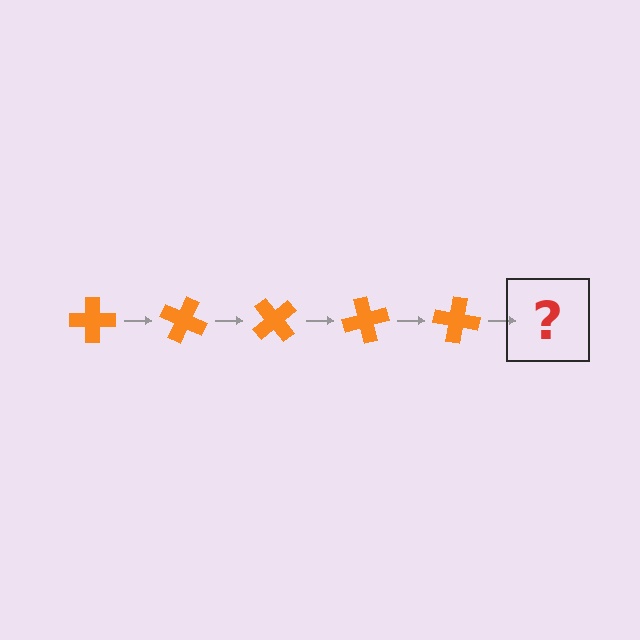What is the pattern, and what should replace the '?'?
The pattern is that the cross rotates 25 degrees each step. The '?' should be an orange cross rotated 125 degrees.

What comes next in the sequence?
The next element should be an orange cross rotated 125 degrees.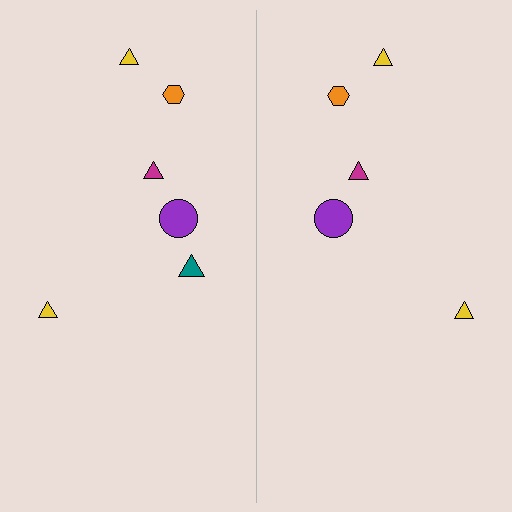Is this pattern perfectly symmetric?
No, the pattern is not perfectly symmetric. A teal triangle is missing from the right side.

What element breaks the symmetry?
A teal triangle is missing from the right side.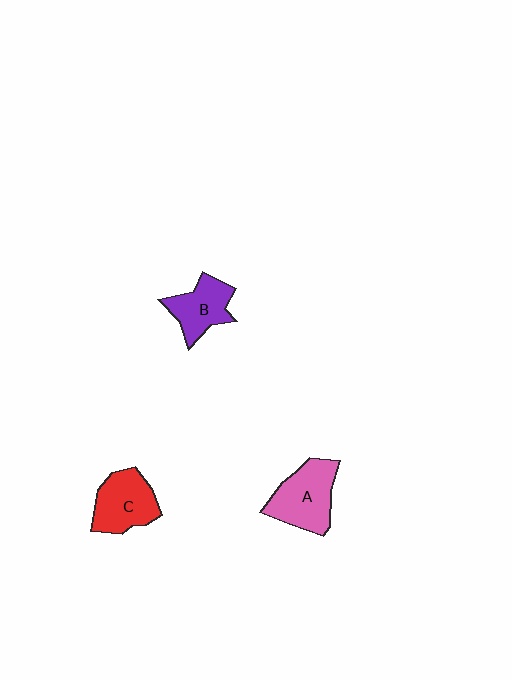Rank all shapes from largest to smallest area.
From largest to smallest: A (pink), C (red), B (purple).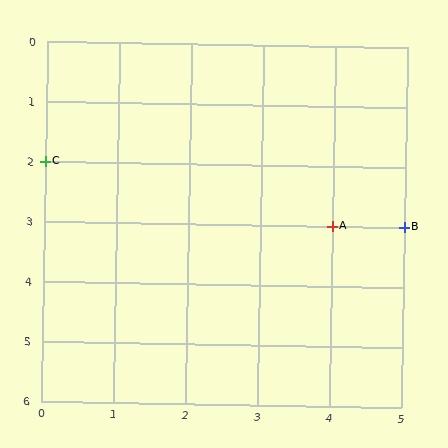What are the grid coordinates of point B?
Point B is at grid coordinates (5, 3).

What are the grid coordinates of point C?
Point C is at grid coordinates (0, 2).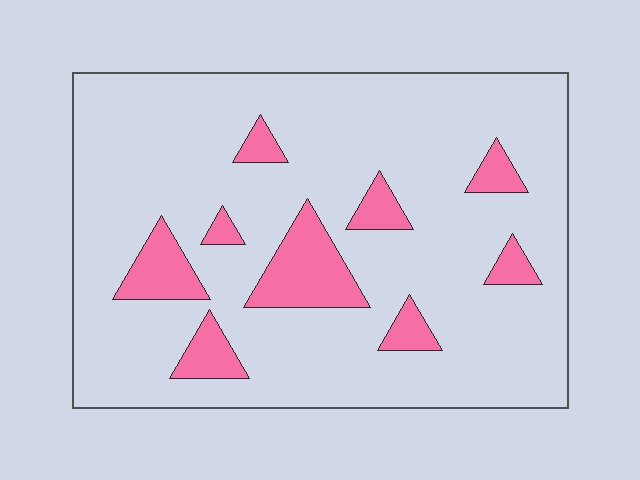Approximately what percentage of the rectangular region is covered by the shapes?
Approximately 15%.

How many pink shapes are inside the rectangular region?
9.